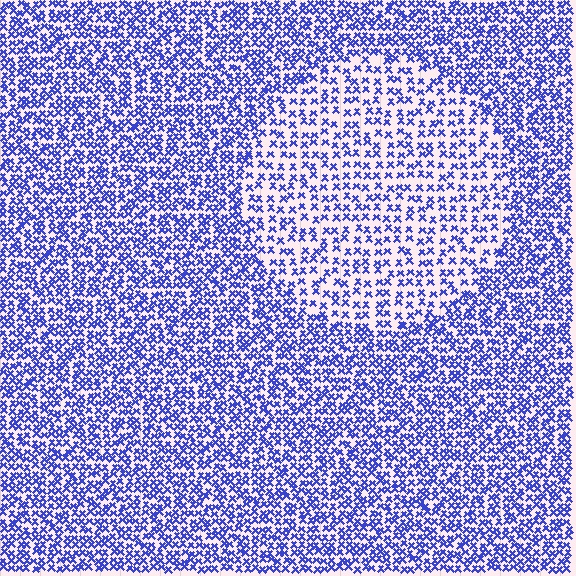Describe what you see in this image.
The image contains small blue elements arranged at two different densities. A circle-shaped region is visible where the elements are less densely packed than the surrounding area.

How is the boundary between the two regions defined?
The boundary is defined by a change in element density (approximately 1.8x ratio). All elements are the same color, size, and shape.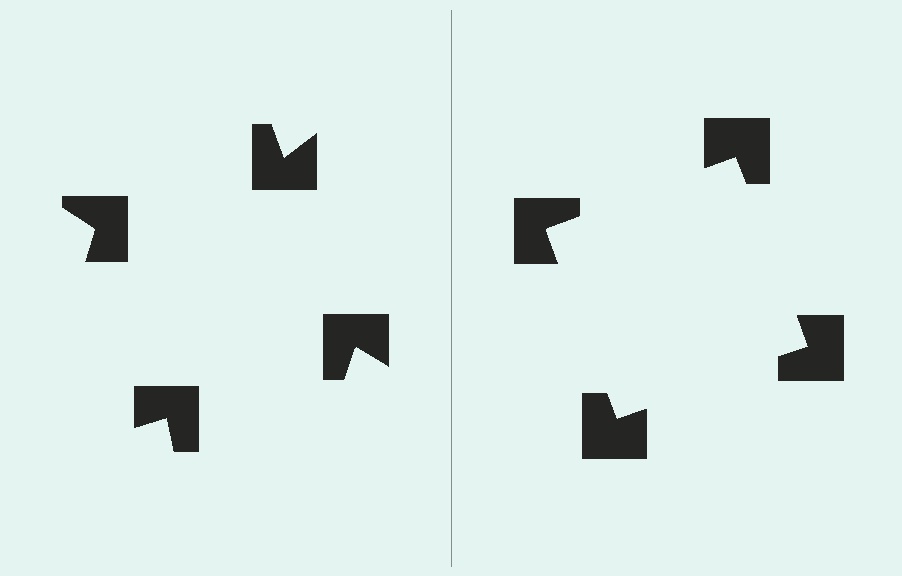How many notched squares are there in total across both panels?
8 — 4 on each side.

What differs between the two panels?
The notched squares are positioned identically on both sides; only the wedge orientations differ. On the right they align to a square; on the left they are misaligned.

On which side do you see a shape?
An illusory square appears on the right side. On the left side the wedge cuts are rotated, so no coherent shape forms.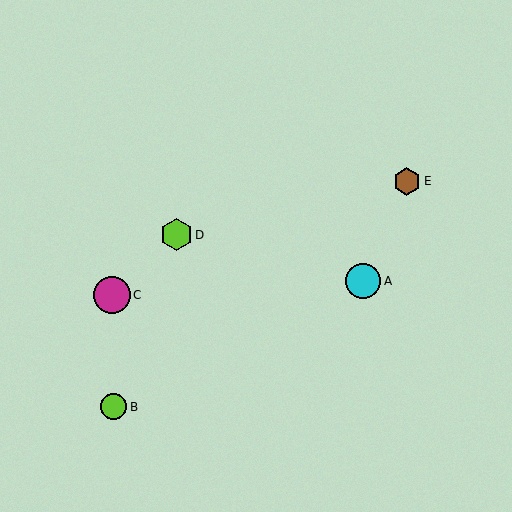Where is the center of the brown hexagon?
The center of the brown hexagon is at (407, 181).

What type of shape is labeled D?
Shape D is a lime hexagon.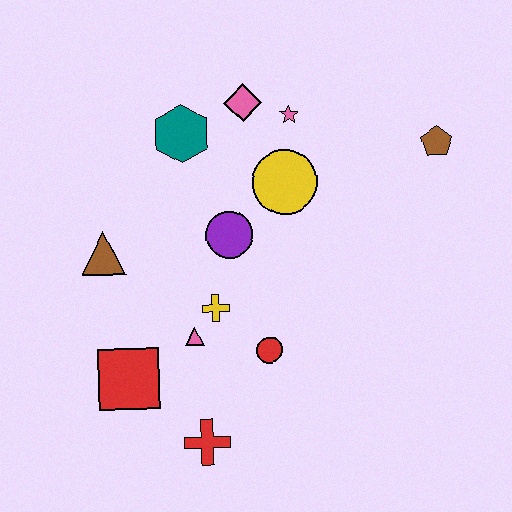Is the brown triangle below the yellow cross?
No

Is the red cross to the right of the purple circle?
No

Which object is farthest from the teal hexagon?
The red cross is farthest from the teal hexagon.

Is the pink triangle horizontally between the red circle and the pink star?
No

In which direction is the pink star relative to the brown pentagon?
The pink star is to the left of the brown pentagon.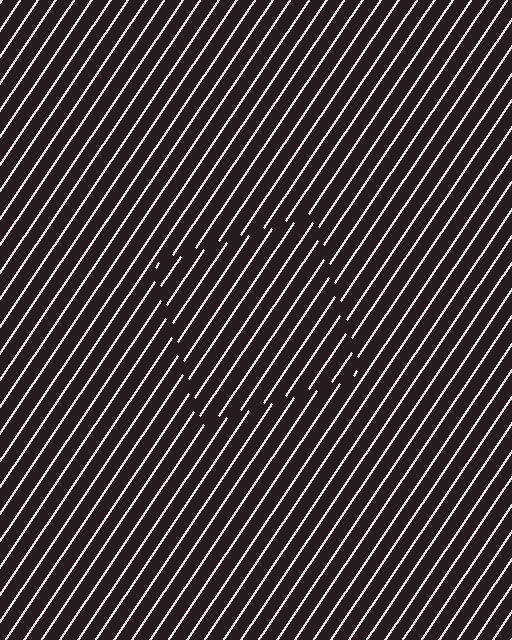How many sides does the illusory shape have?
4 sides — the line-ends trace a square.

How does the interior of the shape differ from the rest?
The interior of the shape contains the same grating, shifted by half a period — the contour is defined by the phase discontinuity where line-ends from the inner and outer gratings abut.